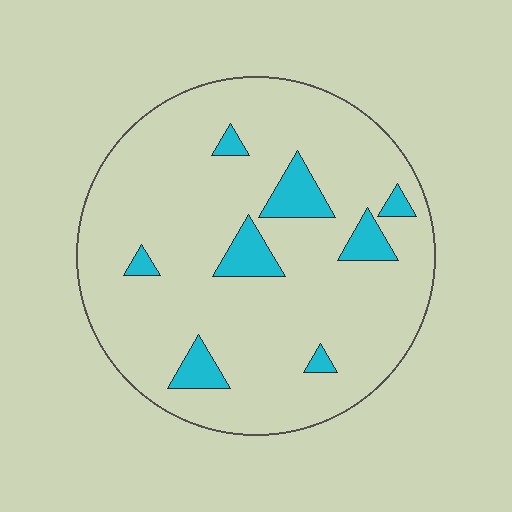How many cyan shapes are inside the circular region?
8.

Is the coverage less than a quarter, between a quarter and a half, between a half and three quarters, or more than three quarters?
Less than a quarter.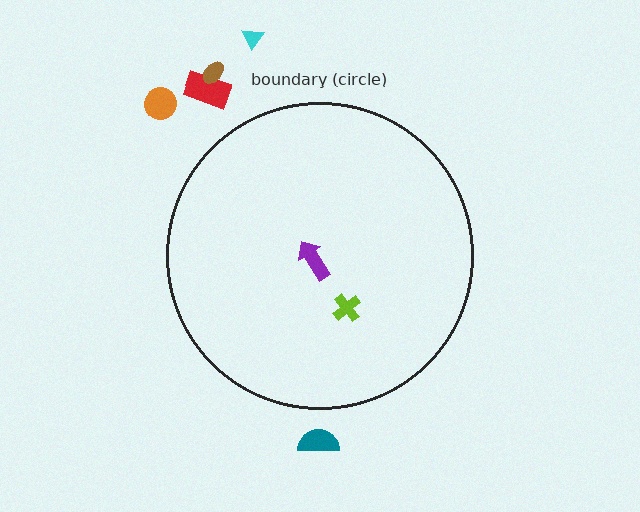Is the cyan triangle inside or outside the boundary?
Outside.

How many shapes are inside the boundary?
2 inside, 5 outside.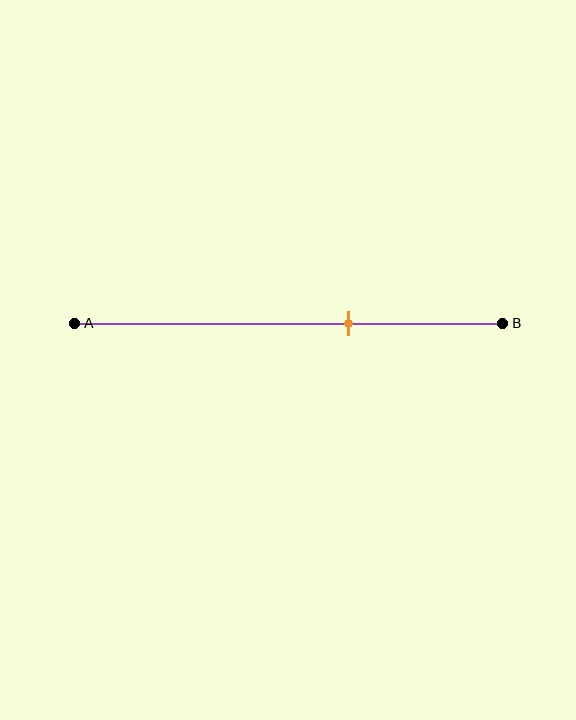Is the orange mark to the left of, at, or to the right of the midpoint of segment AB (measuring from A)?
The orange mark is to the right of the midpoint of segment AB.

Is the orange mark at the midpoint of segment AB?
No, the mark is at about 65% from A, not at the 50% midpoint.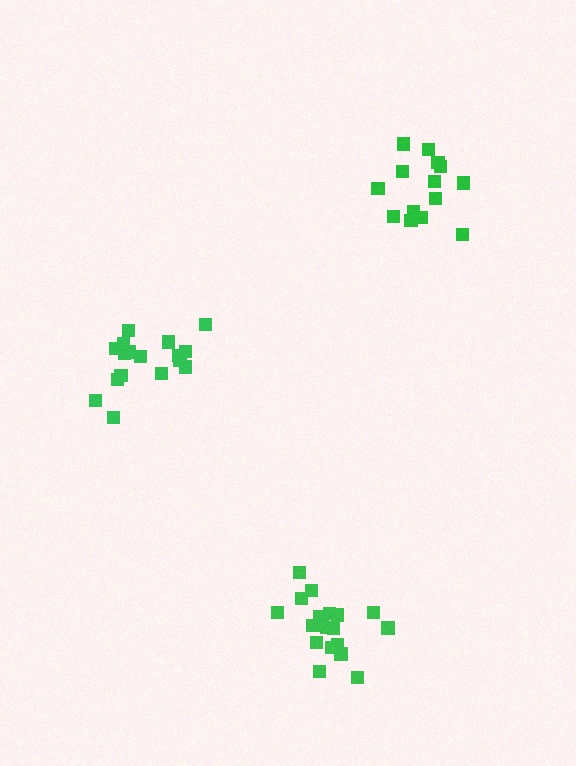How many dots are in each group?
Group 1: 18 dots, Group 2: 19 dots, Group 3: 14 dots (51 total).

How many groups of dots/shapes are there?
There are 3 groups.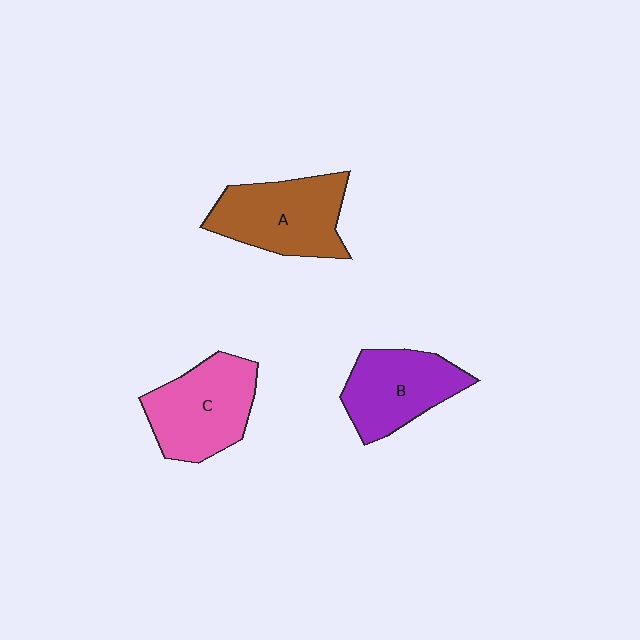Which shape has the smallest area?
Shape B (purple).